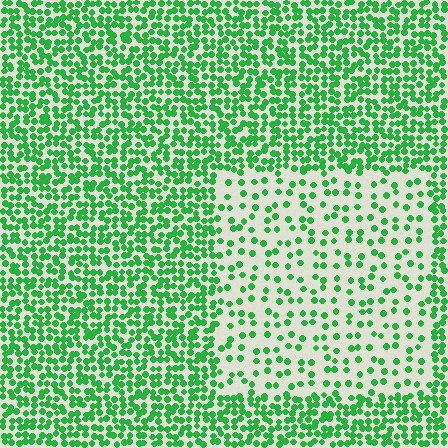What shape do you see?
I see a rectangle.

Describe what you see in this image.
The image contains small green elements arranged at two different densities. A rectangle-shaped region is visible where the elements are less densely packed than the surrounding area.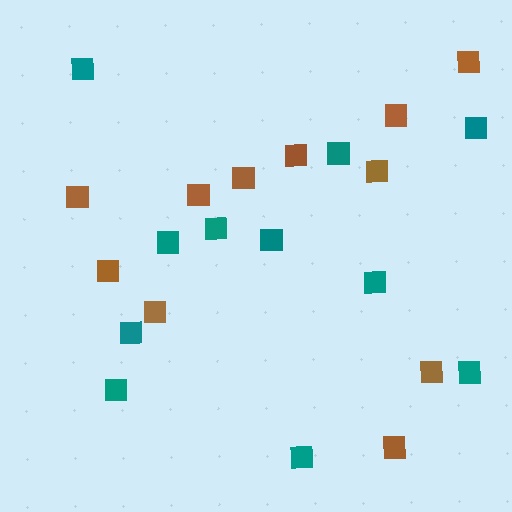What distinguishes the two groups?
There are 2 groups: one group of brown squares (11) and one group of teal squares (11).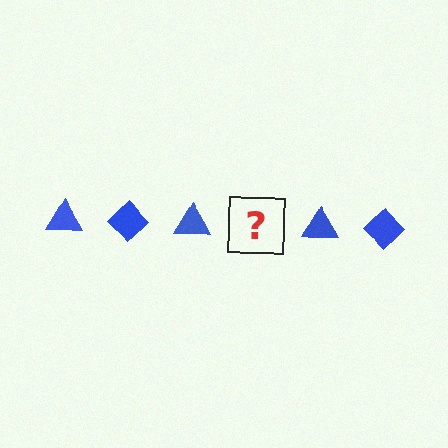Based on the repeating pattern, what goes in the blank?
The blank should be a blue diamond.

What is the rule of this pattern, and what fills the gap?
The rule is that the pattern cycles through triangle, diamond shapes in blue. The gap should be filled with a blue diamond.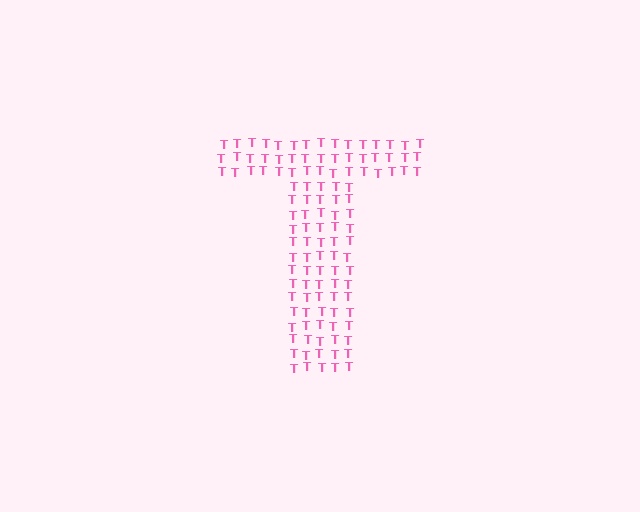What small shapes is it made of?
It is made of small letter T's.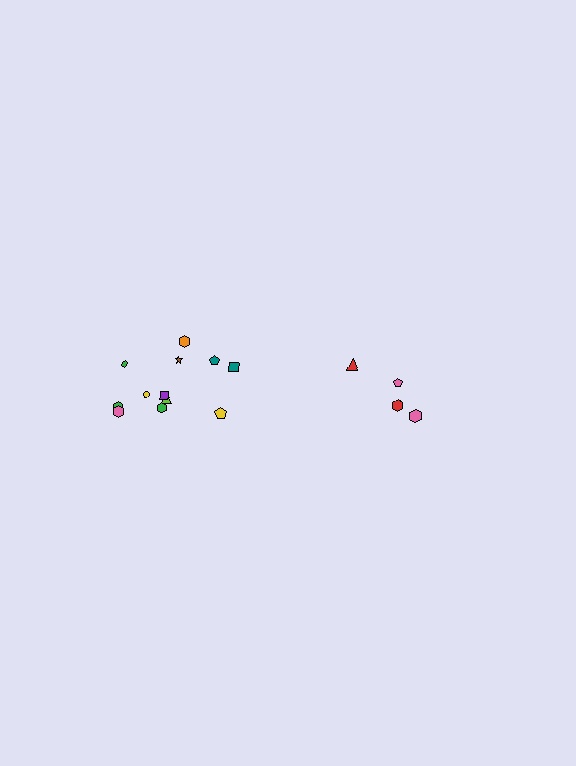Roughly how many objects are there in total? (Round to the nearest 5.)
Roughly 15 objects in total.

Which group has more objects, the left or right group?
The left group.